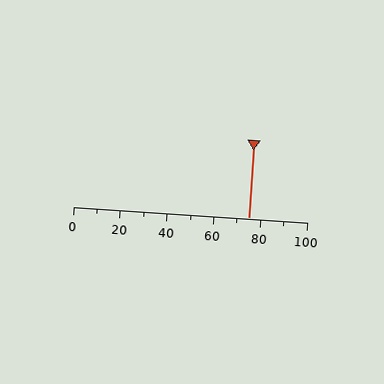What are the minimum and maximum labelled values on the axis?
The axis runs from 0 to 100.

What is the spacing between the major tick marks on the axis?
The major ticks are spaced 20 apart.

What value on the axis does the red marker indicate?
The marker indicates approximately 75.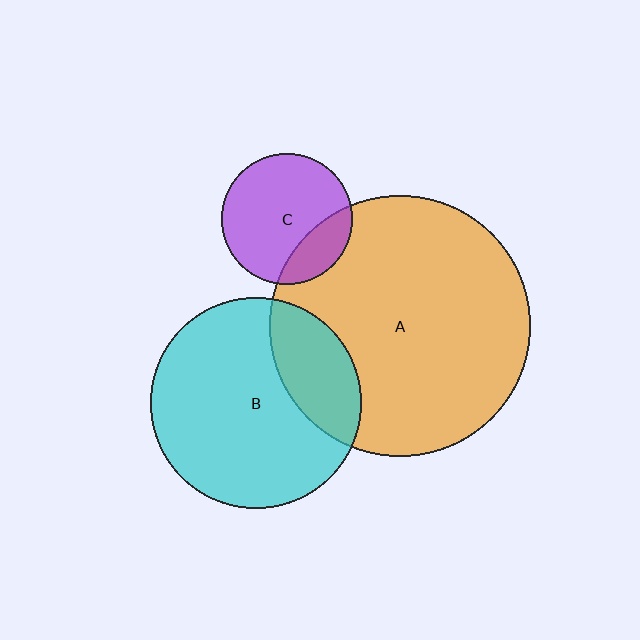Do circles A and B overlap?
Yes.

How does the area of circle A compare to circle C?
Approximately 4.0 times.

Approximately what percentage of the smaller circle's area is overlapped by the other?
Approximately 25%.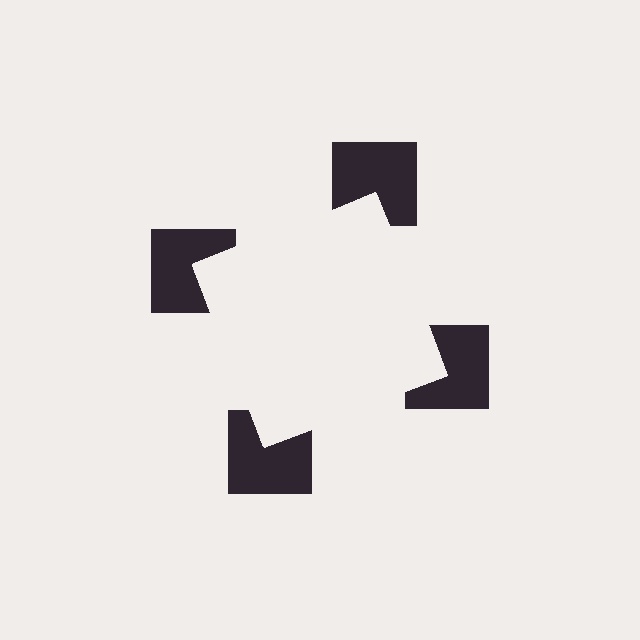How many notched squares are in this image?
There are 4 — one at each vertex of the illusory square.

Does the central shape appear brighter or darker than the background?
It typically appears slightly brighter than the background, even though no actual brightness change is drawn.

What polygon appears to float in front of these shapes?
An illusory square — its edges are inferred from the aligned wedge cuts in the notched squares, not physically drawn.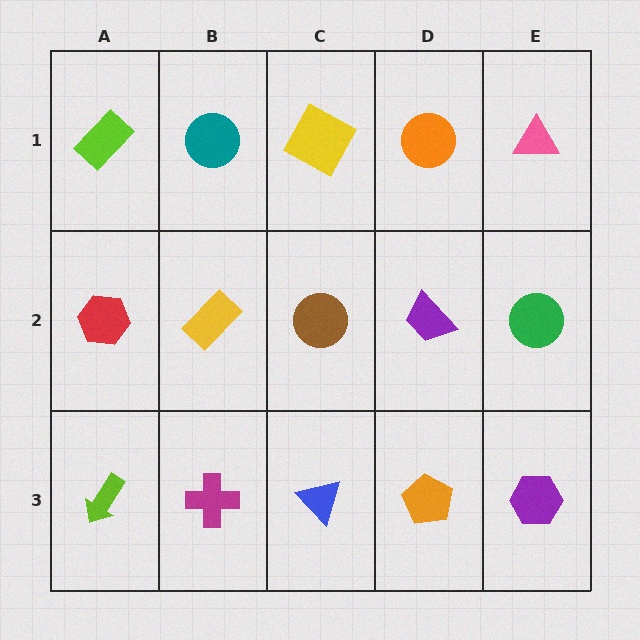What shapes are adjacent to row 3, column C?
A brown circle (row 2, column C), a magenta cross (row 3, column B), an orange pentagon (row 3, column D).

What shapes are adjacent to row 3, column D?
A purple trapezoid (row 2, column D), a blue triangle (row 3, column C), a purple hexagon (row 3, column E).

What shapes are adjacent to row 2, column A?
A lime rectangle (row 1, column A), a lime arrow (row 3, column A), a yellow rectangle (row 2, column B).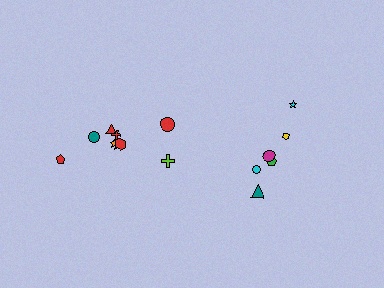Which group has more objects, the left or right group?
The left group.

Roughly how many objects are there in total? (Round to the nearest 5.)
Roughly 15 objects in total.